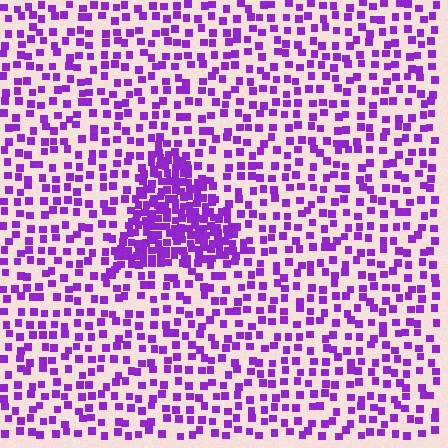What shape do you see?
I see a triangle.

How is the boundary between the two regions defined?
The boundary is defined by a change in element density (approximately 2.7x ratio). All elements are the same color, size, and shape.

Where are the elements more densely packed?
The elements are more densely packed inside the triangle boundary.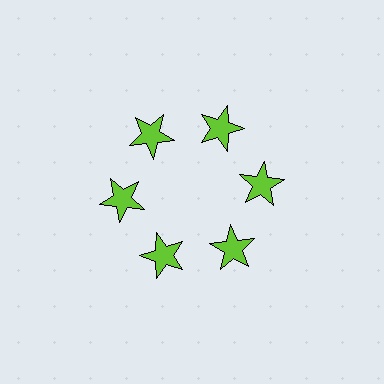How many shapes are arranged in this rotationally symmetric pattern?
There are 6 shapes, arranged in 6 groups of 1.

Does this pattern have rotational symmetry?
Yes, this pattern has 6-fold rotational symmetry. It looks the same after rotating 60 degrees around the center.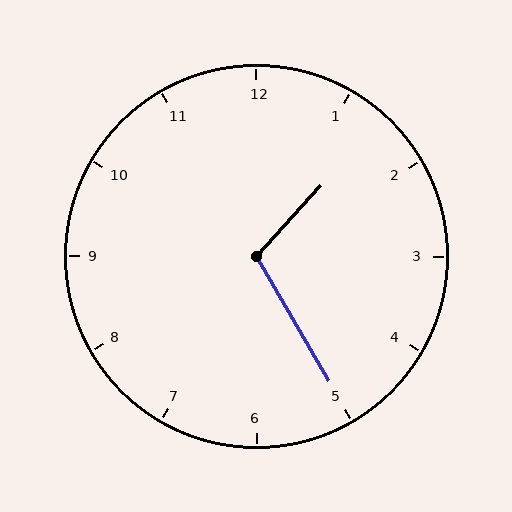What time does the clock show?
1:25.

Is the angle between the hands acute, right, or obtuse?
It is obtuse.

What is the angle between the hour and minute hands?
Approximately 108 degrees.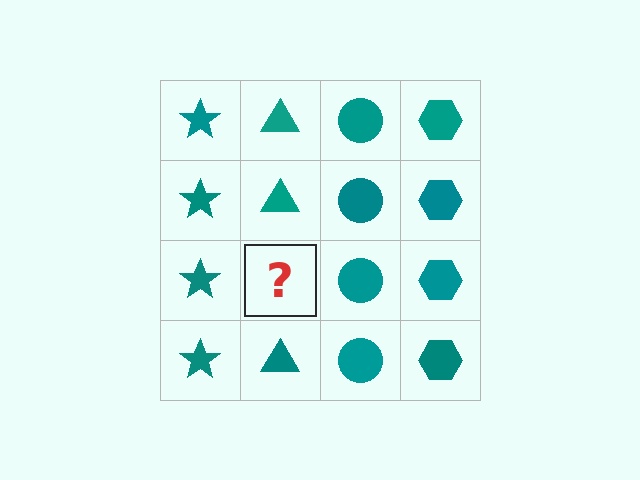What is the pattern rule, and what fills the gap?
The rule is that each column has a consistent shape. The gap should be filled with a teal triangle.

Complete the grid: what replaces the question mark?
The question mark should be replaced with a teal triangle.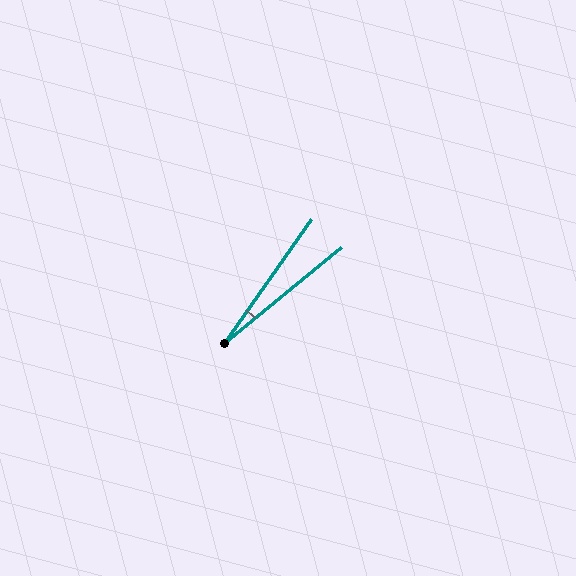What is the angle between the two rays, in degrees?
Approximately 16 degrees.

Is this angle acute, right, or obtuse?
It is acute.